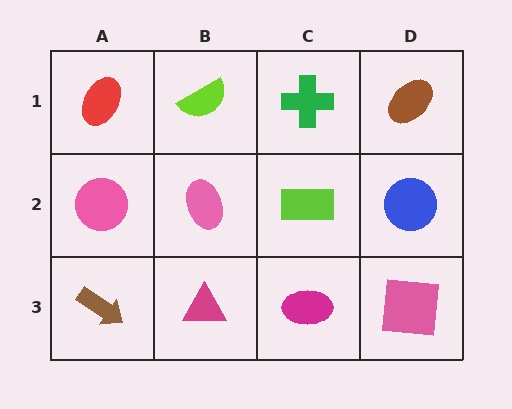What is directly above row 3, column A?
A pink circle.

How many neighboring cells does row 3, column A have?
2.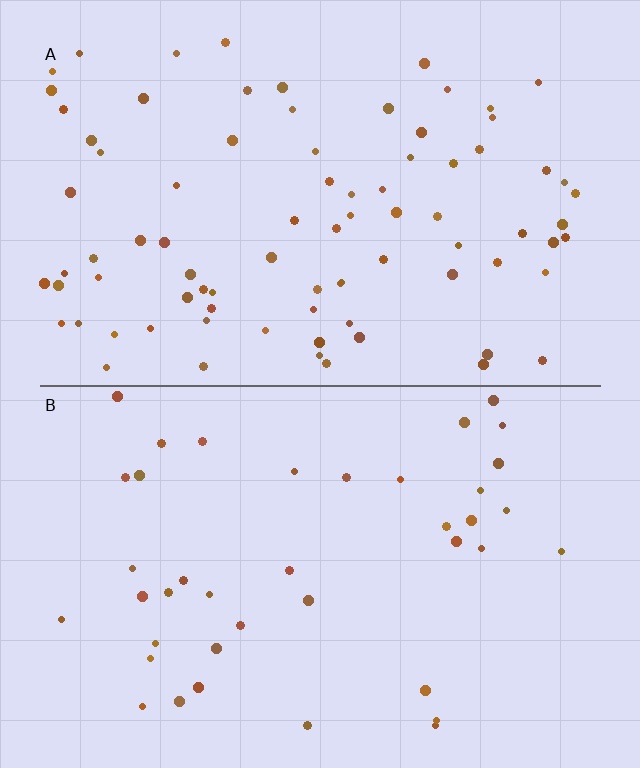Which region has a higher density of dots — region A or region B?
A (the top).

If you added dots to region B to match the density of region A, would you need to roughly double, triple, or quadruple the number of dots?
Approximately double.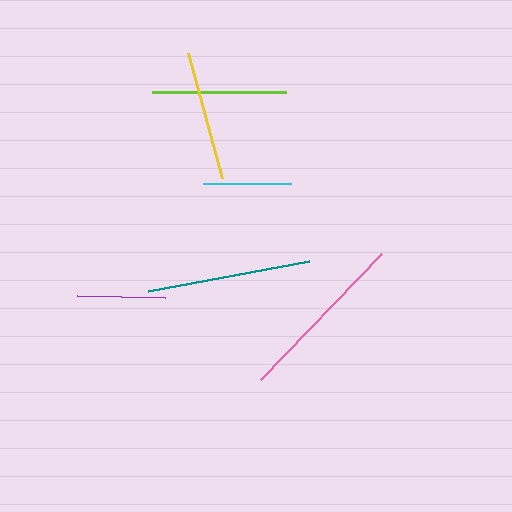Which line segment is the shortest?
The purple line is the shortest at approximately 87 pixels.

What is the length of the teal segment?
The teal segment is approximately 164 pixels long.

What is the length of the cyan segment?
The cyan segment is approximately 88 pixels long.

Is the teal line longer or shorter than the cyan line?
The teal line is longer than the cyan line.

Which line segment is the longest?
The pink line is the longest at approximately 174 pixels.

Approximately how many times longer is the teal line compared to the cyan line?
The teal line is approximately 1.9 times the length of the cyan line.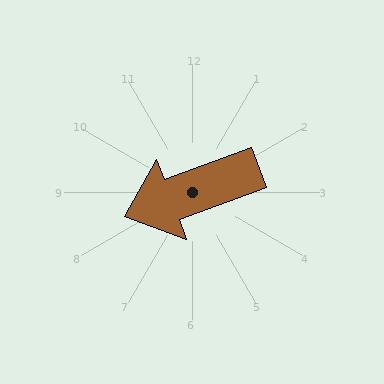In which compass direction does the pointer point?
West.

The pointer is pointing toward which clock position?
Roughly 8 o'clock.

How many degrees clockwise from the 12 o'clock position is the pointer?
Approximately 250 degrees.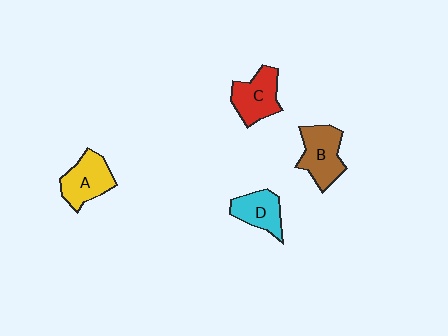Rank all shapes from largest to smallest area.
From largest to smallest: B (brown), A (yellow), C (red), D (cyan).